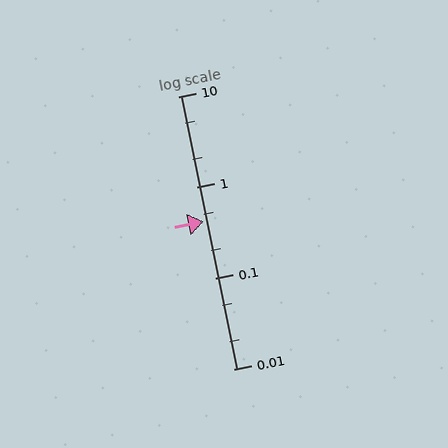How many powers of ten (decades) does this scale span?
The scale spans 3 decades, from 0.01 to 10.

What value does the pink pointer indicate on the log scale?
The pointer indicates approximately 0.42.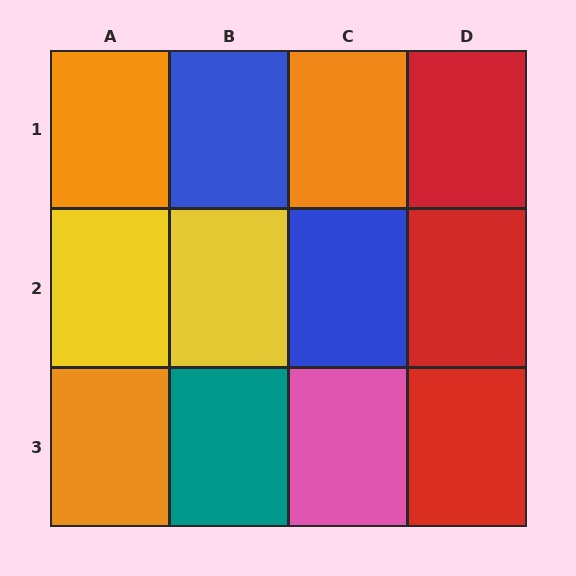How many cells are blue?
2 cells are blue.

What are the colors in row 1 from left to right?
Orange, blue, orange, red.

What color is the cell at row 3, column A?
Orange.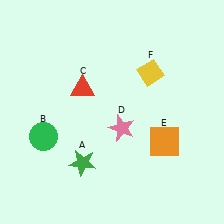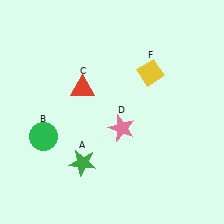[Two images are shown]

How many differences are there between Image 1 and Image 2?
There is 1 difference between the two images.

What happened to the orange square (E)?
The orange square (E) was removed in Image 2. It was in the bottom-right area of Image 1.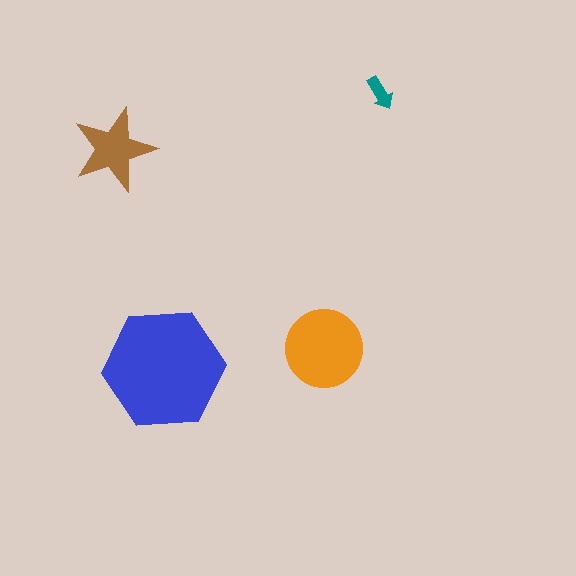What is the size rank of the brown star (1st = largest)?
3rd.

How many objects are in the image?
There are 4 objects in the image.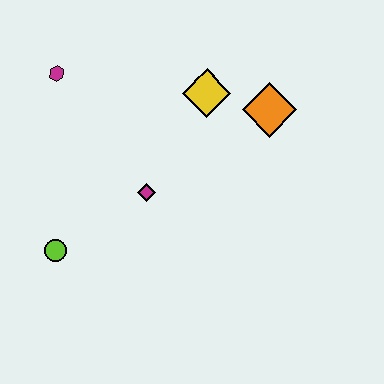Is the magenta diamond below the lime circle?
No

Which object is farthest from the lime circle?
The orange diamond is farthest from the lime circle.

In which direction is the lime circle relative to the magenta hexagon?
The lime circle is below the magenta hexagon.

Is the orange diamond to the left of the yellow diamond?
No